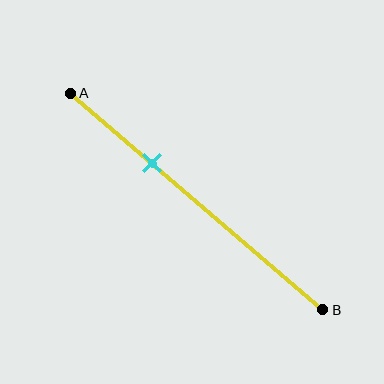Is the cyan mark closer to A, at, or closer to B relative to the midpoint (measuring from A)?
The cyan mark is closer to point A than the midpoint of segment AB.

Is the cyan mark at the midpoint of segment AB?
No, the mark is at about 30% from A, not at the 50% midpoint.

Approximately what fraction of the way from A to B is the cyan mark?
The cyan mark is approximately 30% of the way from A to B.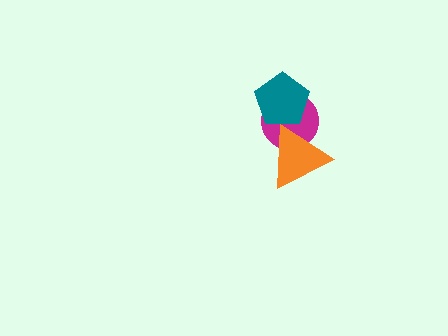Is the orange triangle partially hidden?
Yes, it is partially covered by another shape.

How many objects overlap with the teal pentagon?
2 objects overlap with the teal pentagon.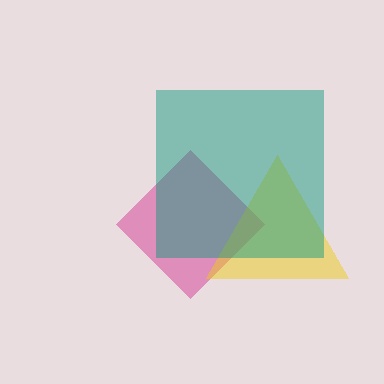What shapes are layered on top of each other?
The layered shapes are: a pink diamond, a yellow triangle, a teal square.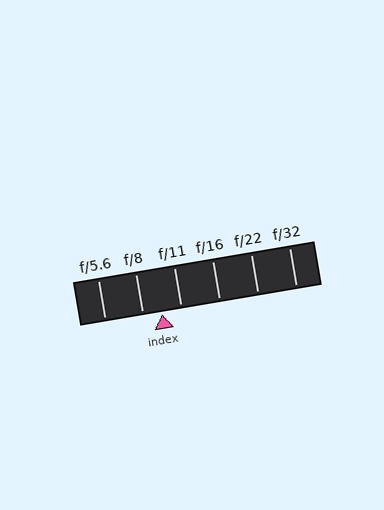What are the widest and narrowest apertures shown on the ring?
The widest aperture shown is f/5.6 and the narrowest is f/32.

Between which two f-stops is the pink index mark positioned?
The index mark is between f/8 and f/11.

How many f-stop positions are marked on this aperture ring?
There are 6 f-stop positions marked.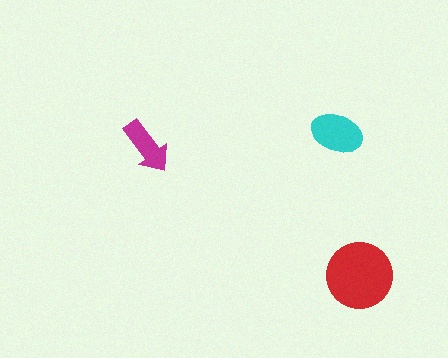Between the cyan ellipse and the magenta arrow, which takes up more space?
The cyan ellipse.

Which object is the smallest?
The magenta arrow.